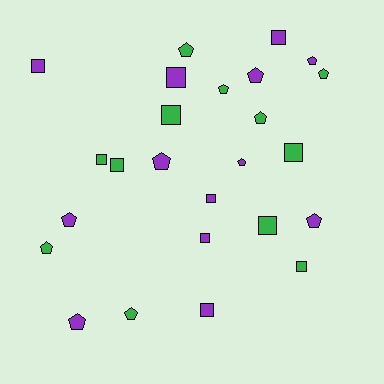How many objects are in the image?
There are 25 objects.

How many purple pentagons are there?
There are 7 purple pentagons.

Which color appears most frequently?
Purple, with 13 objects.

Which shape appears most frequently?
Pentagon, with 13 objects.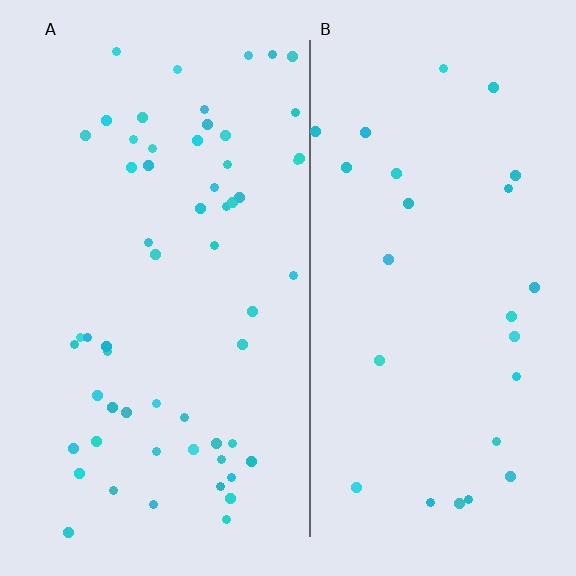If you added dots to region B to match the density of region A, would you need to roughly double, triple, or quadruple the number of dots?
Approximately double.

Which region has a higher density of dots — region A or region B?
A (the left).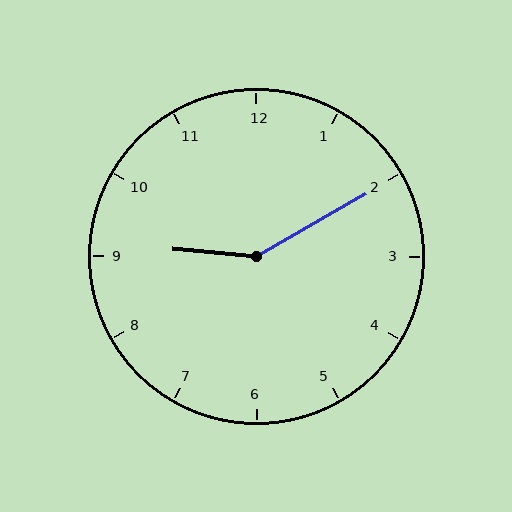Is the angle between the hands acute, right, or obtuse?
It is obtuse.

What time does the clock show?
9:10.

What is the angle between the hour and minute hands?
Approximately 145 degrees.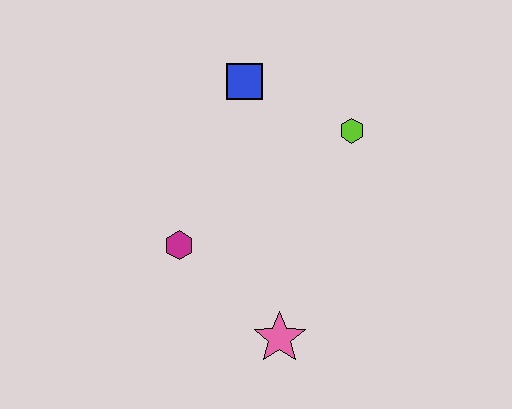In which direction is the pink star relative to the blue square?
The pink star is below the blue square.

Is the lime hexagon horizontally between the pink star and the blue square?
No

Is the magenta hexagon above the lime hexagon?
No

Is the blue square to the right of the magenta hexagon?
Yes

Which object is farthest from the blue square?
The pink star is farthest from the blue square.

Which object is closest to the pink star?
The magenta hexagon is closest to the pink star.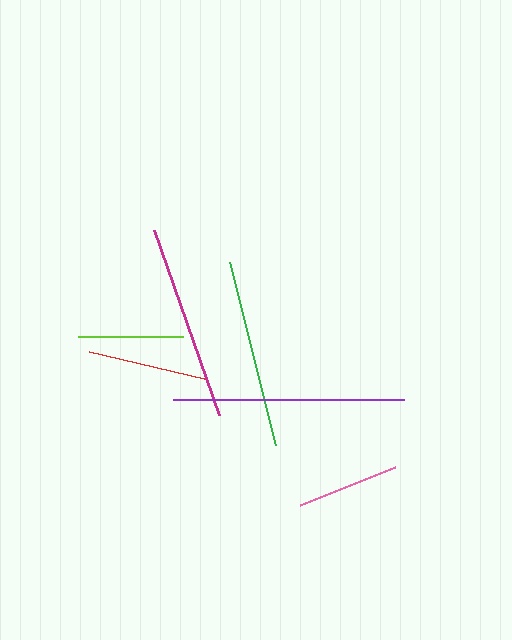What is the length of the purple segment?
The purple segment is approximately 231 pixels long.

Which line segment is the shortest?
The pink line is the shortest at approximately 102 pixels.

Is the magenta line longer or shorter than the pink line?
The magenta line is longer than the pink line.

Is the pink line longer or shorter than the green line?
The green line is longer than the pink line.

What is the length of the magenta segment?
The magenta segment is approximately 196 pixels long.